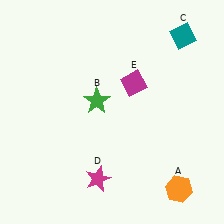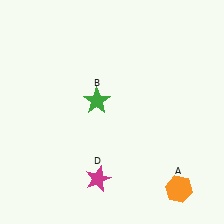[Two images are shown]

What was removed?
The magenta diamond (E), the teal diamond (C) were removed in Image 2.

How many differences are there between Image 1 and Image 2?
There are 2 differences between the two images.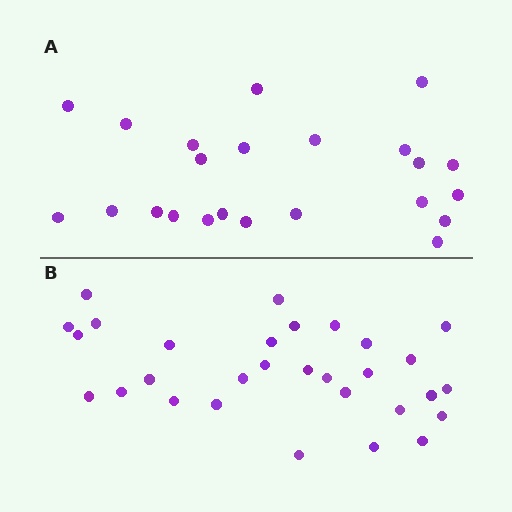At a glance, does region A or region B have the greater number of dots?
Region B (the bottom region) has more dots.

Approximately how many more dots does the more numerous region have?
Region B has roughly 8 or so more dots than region A.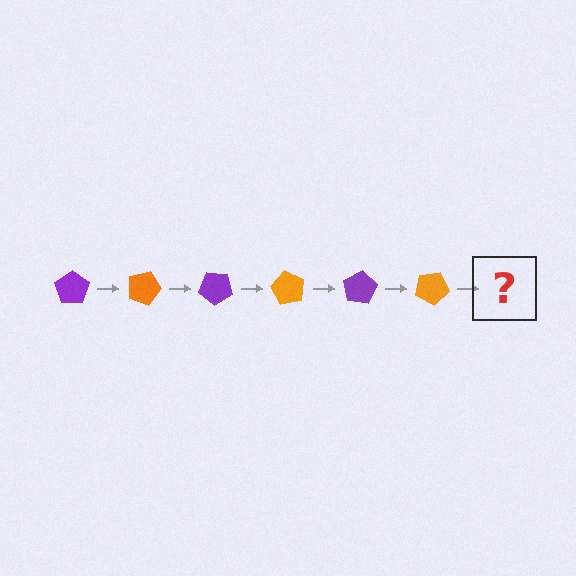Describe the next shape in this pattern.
It should be a purple pentagon, rotated 120 degrees from the start.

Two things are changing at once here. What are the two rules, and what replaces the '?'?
The two rules are that it rotates 20 degrees each step and the color cycles through purple and orange. The '?' should be a purple pentagon, rotated 120 degrees from the start.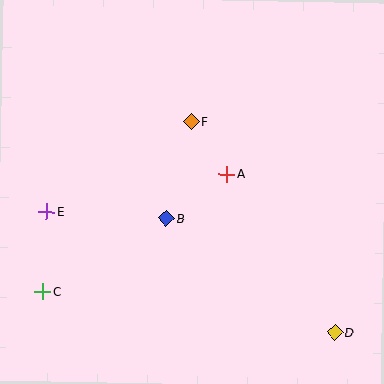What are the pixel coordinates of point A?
Point A is at (227, 174).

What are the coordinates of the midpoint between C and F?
The midpoint between C and F is at (117, 207).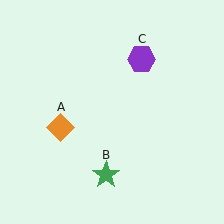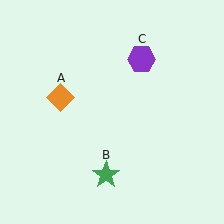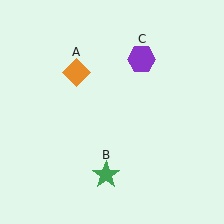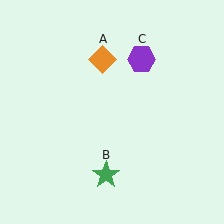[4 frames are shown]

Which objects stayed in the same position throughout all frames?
Green star (object B) and purple hexagon (object C) remained stationary.